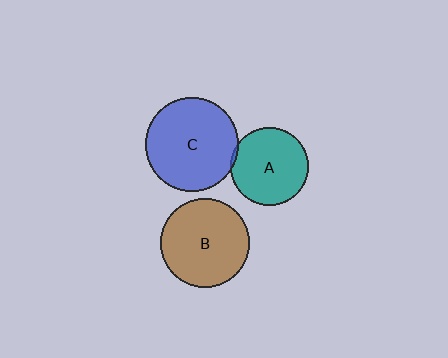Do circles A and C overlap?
Yes.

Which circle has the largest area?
Circle C (blue).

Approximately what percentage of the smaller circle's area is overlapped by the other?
Approximately 5%.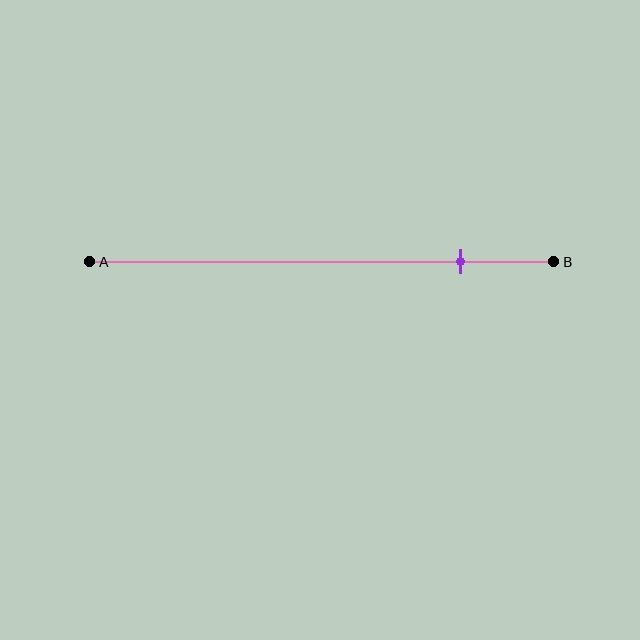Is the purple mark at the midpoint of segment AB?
No, the mark is at about 80% from A, not at the 50% midpoint.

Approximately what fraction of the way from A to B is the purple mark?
The purple mark is approximately 80% of the way from A to B.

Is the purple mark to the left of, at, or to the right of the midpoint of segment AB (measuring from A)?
The purple mark is to the right of the midpoint of segment AB.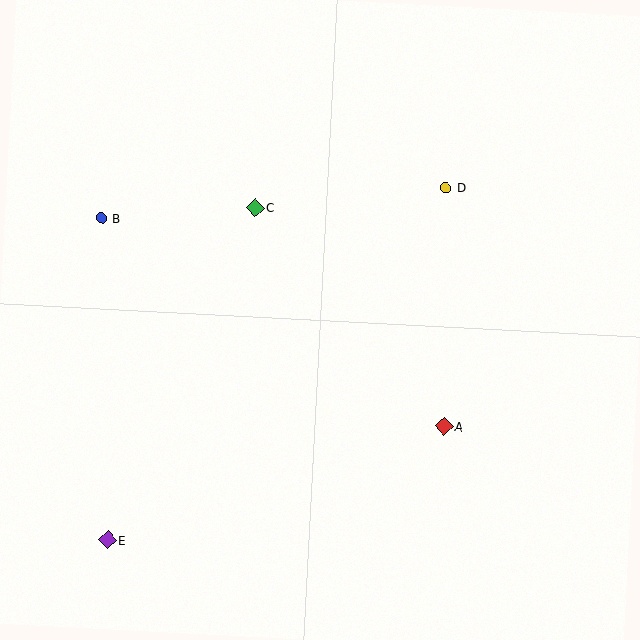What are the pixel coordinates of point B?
Point B is at (101, 218).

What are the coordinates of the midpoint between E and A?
The midpoint between E and A is at (276, 483).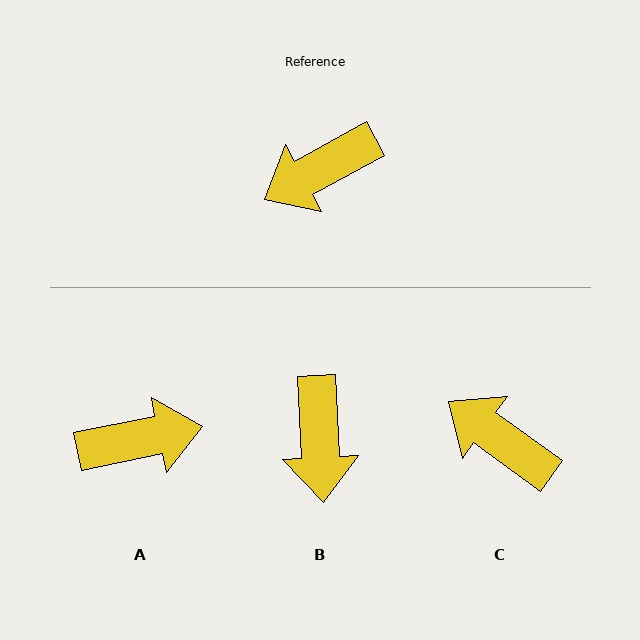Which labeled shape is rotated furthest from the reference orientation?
A, about 163 degrees away.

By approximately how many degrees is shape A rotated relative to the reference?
Approximately 163 degrees counter-clockwise.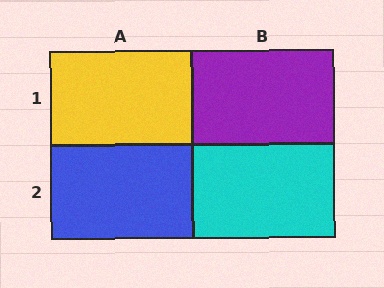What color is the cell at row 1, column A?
Yellow.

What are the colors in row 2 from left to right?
Blue, cyan.